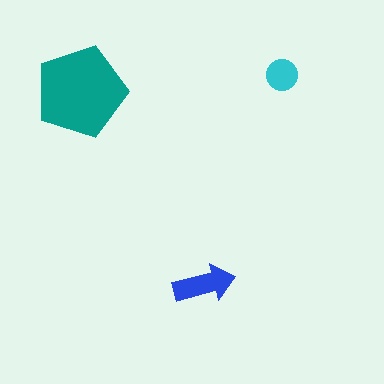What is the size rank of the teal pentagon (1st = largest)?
1st.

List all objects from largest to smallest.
The teal pentagon, the blue arrow, the cyan circle.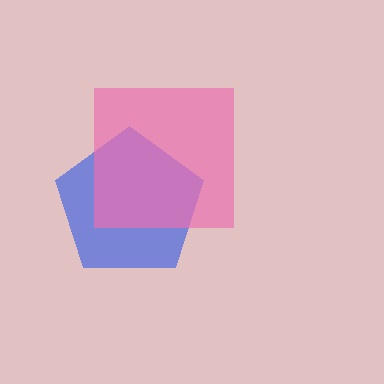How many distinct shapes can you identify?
There are 2 distinct shapes: a blue pentagon, a pink square.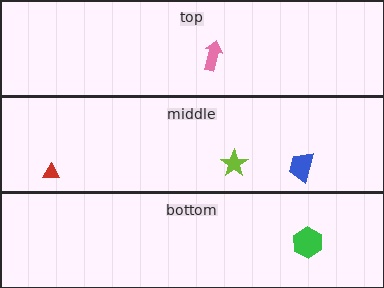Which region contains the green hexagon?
The bottom region.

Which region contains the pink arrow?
The top region.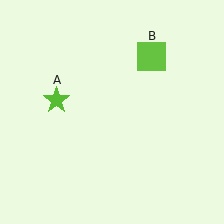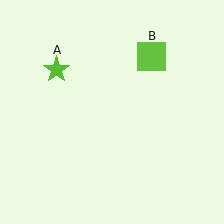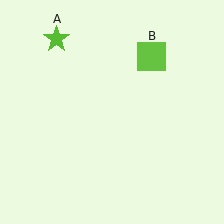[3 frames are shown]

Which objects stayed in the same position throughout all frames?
Lime square (object B) remained stationary.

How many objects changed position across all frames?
1 object changed position: lime star (object A).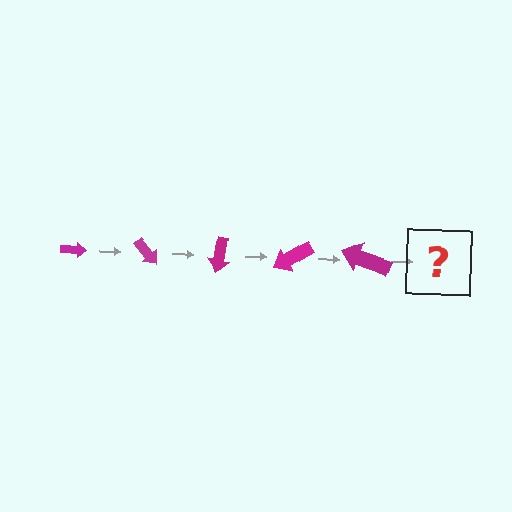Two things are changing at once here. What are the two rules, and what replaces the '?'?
The two rules are that the arrow grows larger each step and it rotates 50 degrees each step. The '?' should be an arrow, larger than the previous one and rotated 250 degrees from the start.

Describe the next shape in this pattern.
It should be an arrow, larger than the previous one and rotated 250 degrees from the start.